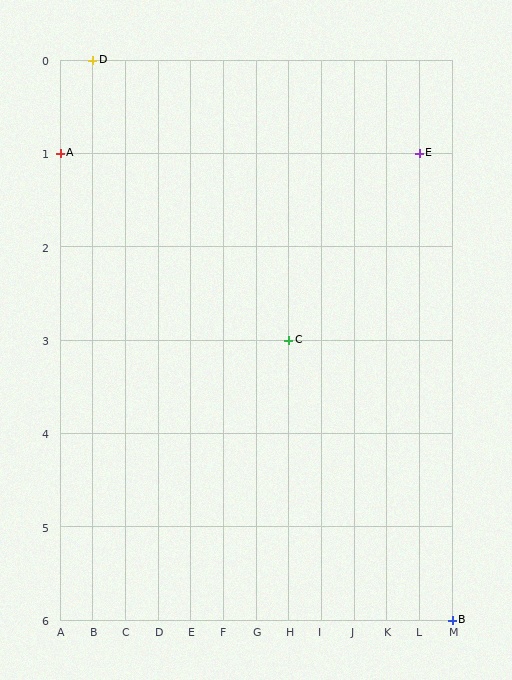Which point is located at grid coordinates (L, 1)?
Point E is at (L, 1).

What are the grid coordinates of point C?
Point C is at grid coordinates (H, 3).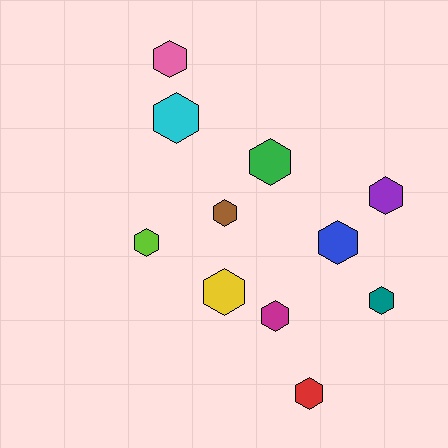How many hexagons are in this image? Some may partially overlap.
There are 11 hexagons.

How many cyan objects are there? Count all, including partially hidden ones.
There is 1 cyan object.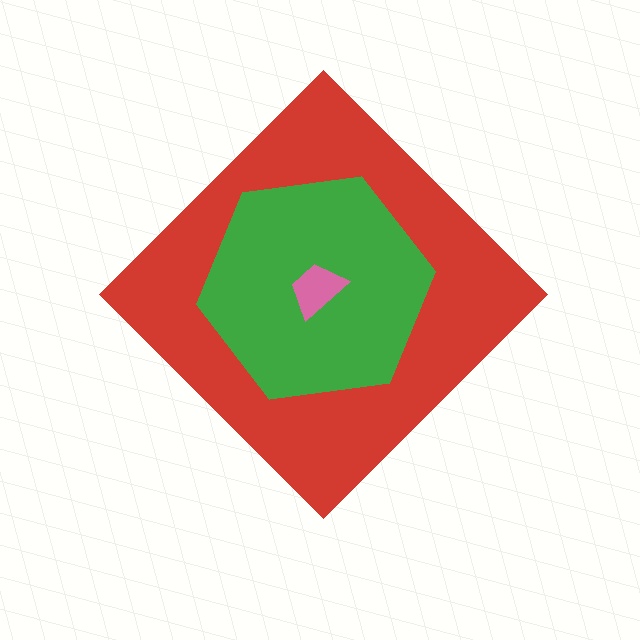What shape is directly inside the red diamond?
The green hexagon.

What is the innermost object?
The pink trapezoid.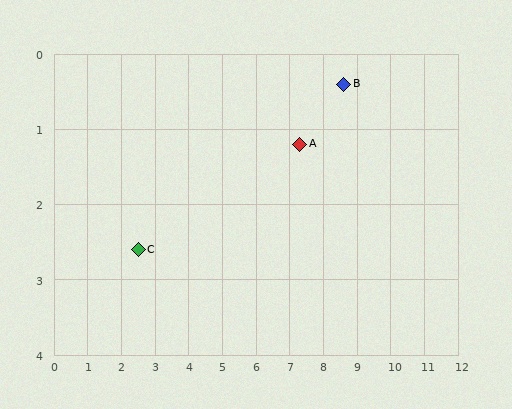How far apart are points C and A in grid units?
Points C and A are about 5.0 grid units apart.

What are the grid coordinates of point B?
Point B is at approximately (8.6, 0.4).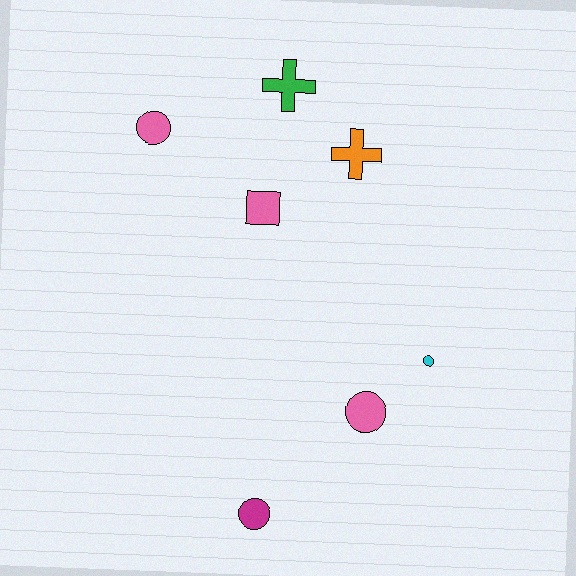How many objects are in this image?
There are 7 objects.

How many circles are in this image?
There are 4 circles.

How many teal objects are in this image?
There are no teal objects.